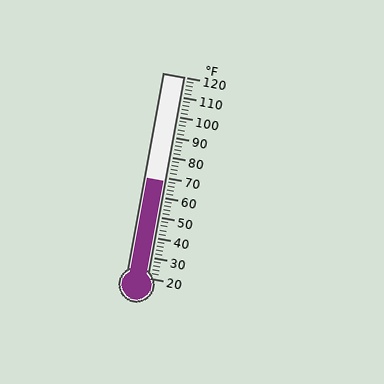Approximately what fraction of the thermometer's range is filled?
The thermometer is filled to approximately 50% of its range.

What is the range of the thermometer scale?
The thermometer scale ranges from 20°F to 120°F.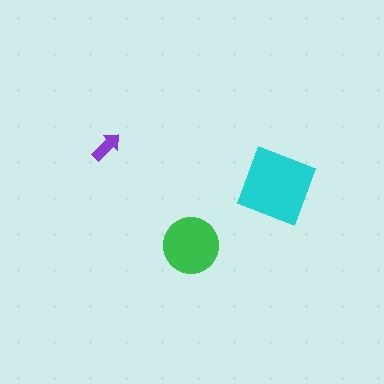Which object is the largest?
The cyan square.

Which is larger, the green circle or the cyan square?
The cyan square.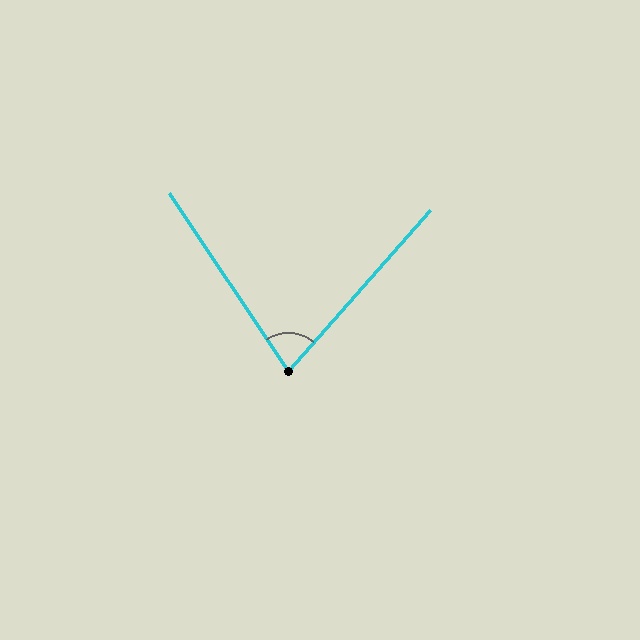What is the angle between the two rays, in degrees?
Approximately 75 degrees.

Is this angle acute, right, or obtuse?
It is acute.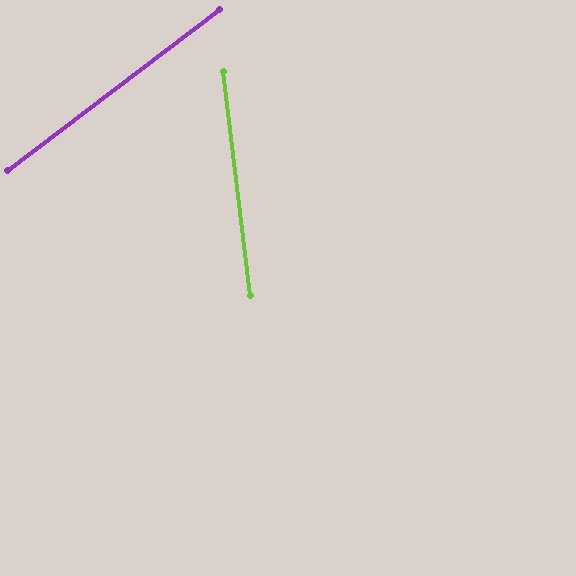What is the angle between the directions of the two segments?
Approximately 59 degrees.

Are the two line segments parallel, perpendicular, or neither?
Neither parallel nor perpendicular — they differ by about 59°.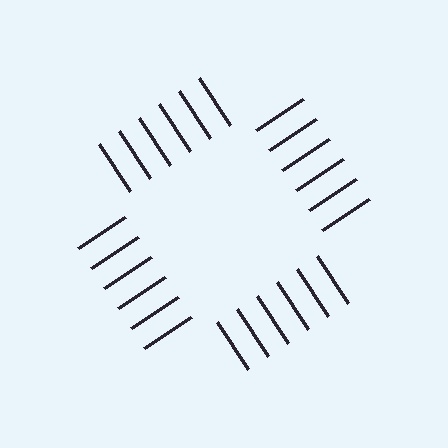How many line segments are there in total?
24 — 6 along each of the 4 edges.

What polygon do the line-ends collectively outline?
An illusory square — the line segments terminate on its edges but no continuous stroke is drawn.